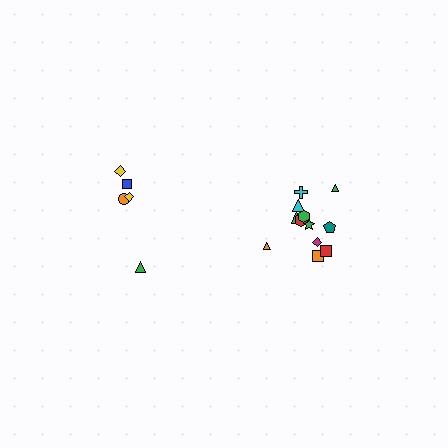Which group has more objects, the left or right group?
The right group.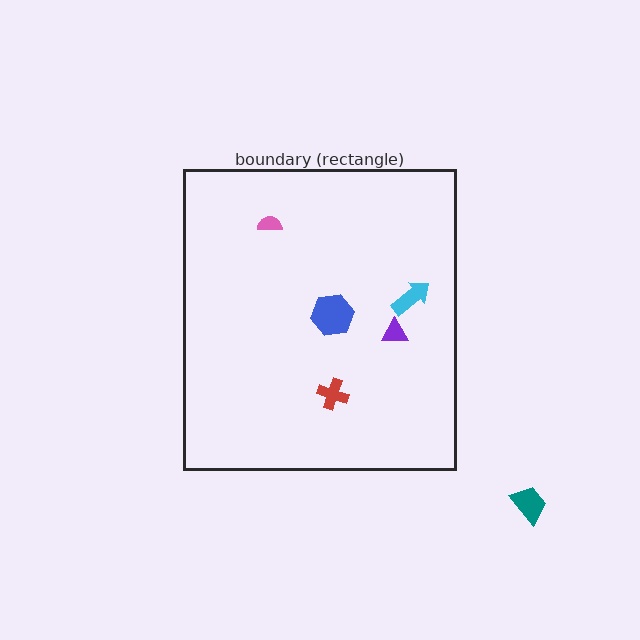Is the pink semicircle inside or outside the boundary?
Inside.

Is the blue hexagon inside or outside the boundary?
Inside.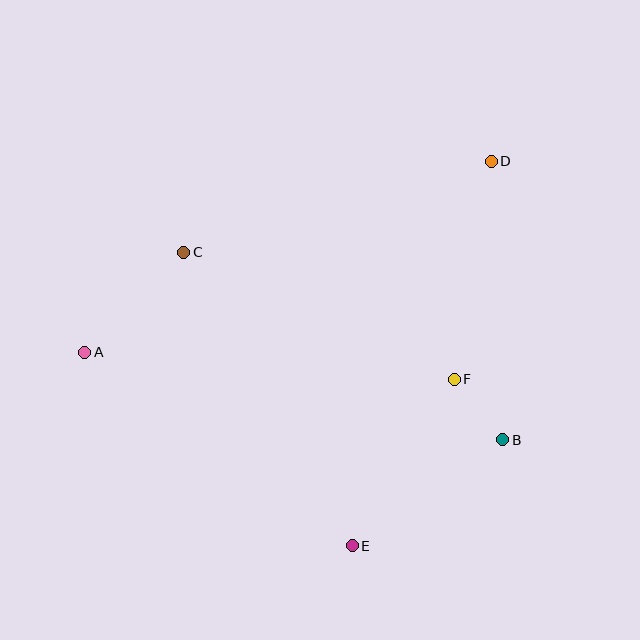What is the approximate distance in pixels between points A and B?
The distance between A and B is approximately 427 pixels.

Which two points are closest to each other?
Points B and F are closest to each other.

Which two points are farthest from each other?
Points A and D are farthest from each other.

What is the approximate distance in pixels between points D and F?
The distance between D and F is approximately 221 pixels.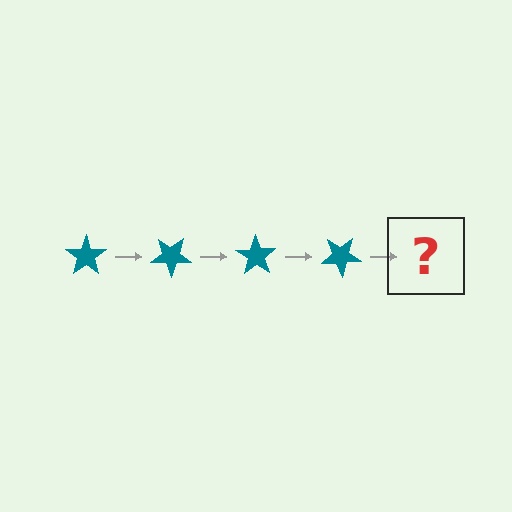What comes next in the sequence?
The next element should be a teal star rotated 140 degrees.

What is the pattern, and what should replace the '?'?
The pattern is that the star rotates 35 degrees each step. The '?' should be a teal star rotated 140 degrees.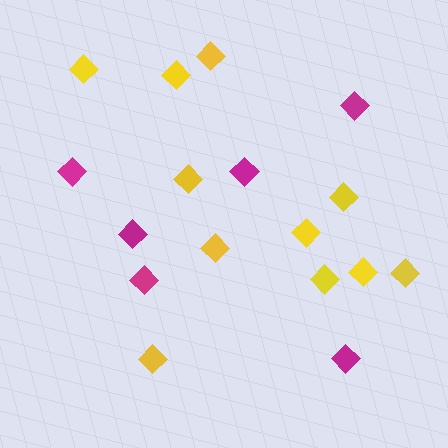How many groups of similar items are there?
There are 2 groups: one group of yellow diamonds (11) and one group of magenta diamonds (6).